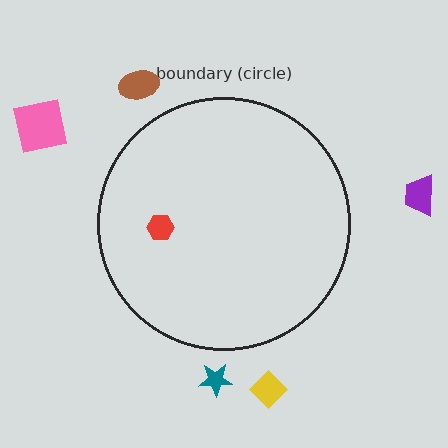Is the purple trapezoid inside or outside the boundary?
Outside.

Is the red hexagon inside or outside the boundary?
Inside.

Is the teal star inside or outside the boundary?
Outside.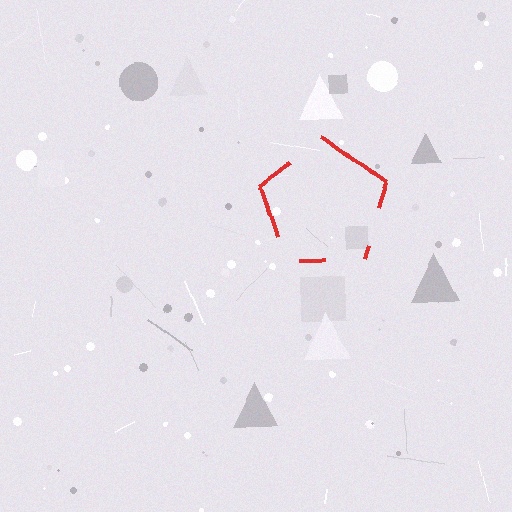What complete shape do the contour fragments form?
The contour fragments form a pentagon.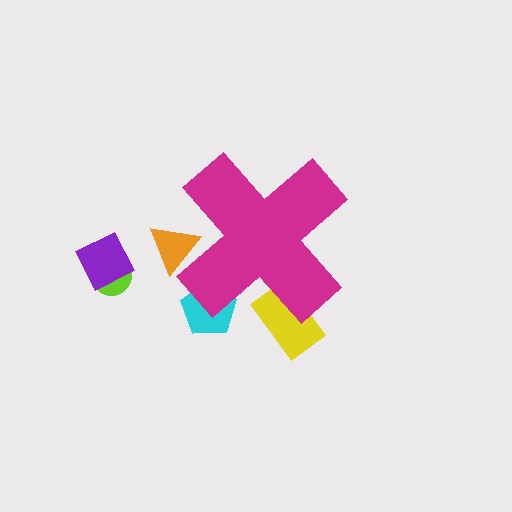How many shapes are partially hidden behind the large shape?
3 shapes are partially hidden.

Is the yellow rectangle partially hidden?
Yes, the yellow rectangle is partially hidden behind the magenta cross.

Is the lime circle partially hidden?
No, the lime circle is fully visible.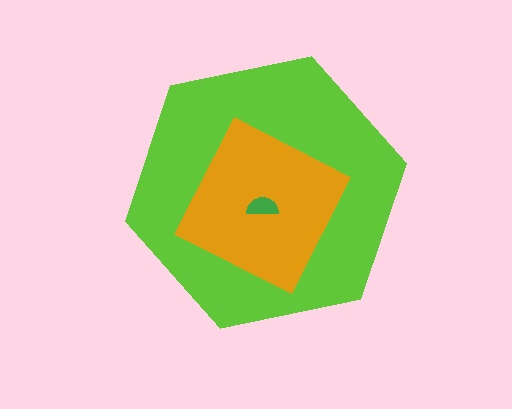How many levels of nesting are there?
3.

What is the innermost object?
The green semicircle.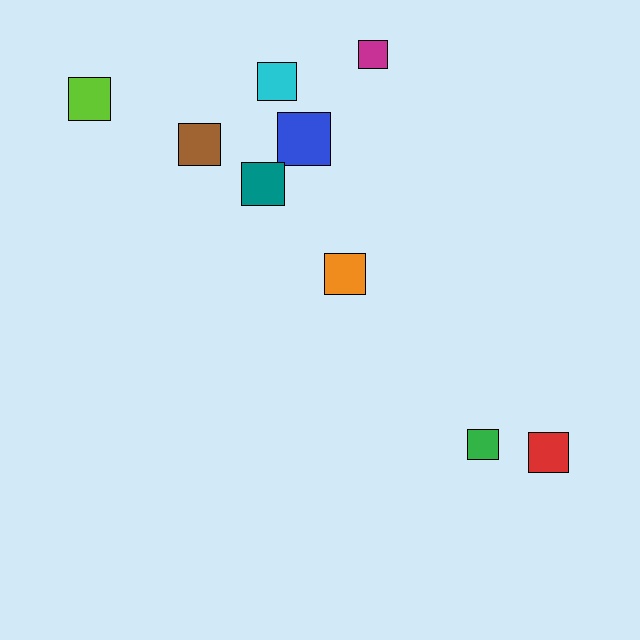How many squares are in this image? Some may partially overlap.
There are 9 squares.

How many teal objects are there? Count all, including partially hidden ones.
There is 1 teal object.